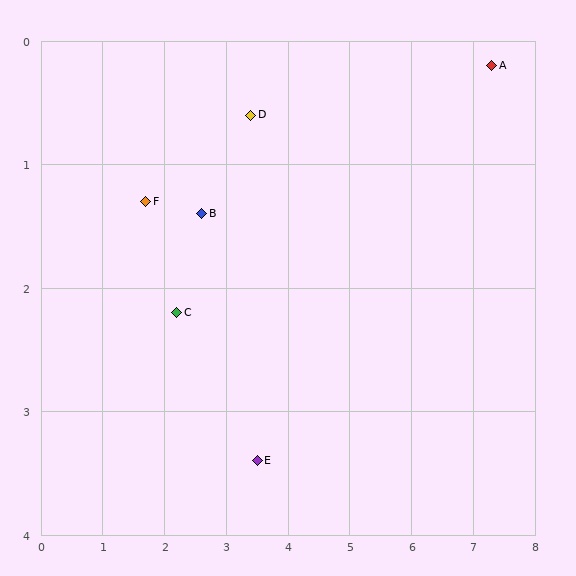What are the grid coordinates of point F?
Point F is at approximately (1.7, 1.3).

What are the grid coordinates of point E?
Point E is at approximately (3.5, 3.4).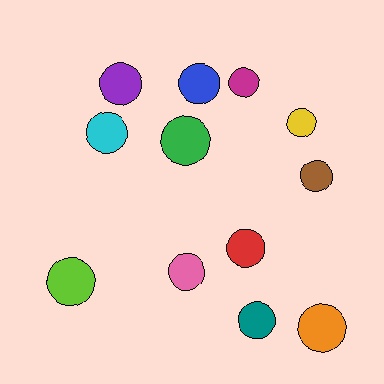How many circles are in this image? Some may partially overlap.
There are 12 circles.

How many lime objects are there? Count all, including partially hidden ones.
There is 1 lime object.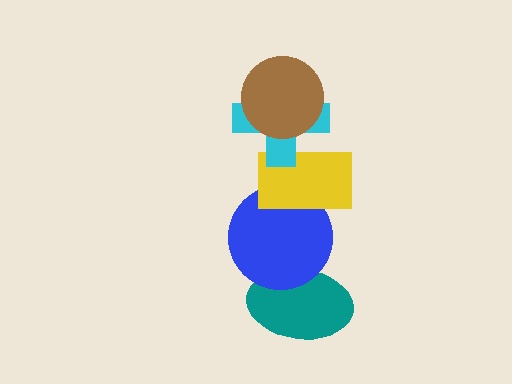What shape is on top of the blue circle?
The yellow rectangle is on top of the blue circle.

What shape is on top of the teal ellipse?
The blue circle is on top of the teal ellipse.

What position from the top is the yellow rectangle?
The yellow rectangle is 3rd from the top.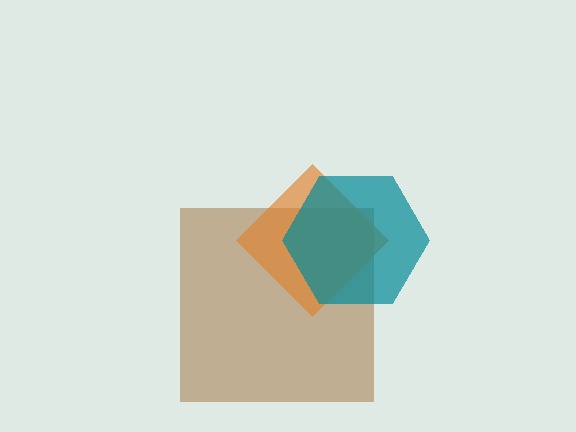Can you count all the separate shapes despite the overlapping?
Yes, there are 3 separate shapes.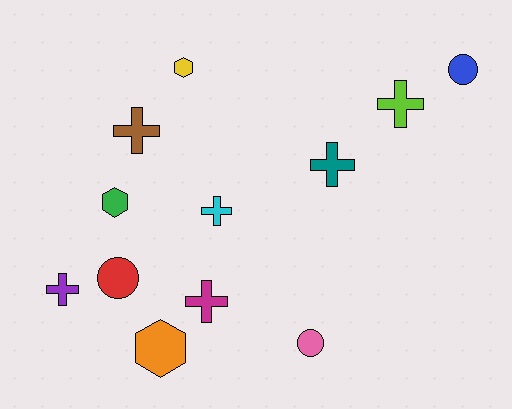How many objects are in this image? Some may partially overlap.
There are 12 objects.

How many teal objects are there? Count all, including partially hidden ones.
There is 1 teal object.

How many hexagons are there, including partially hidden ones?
There are 3 hexagons.